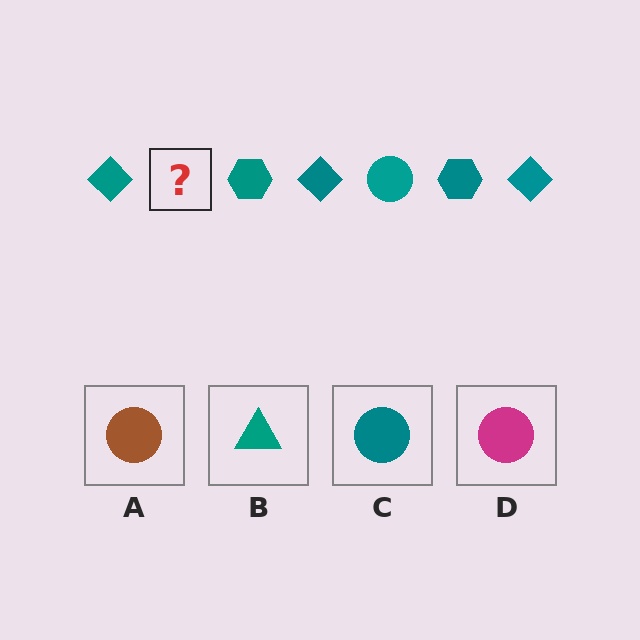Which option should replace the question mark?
Option C.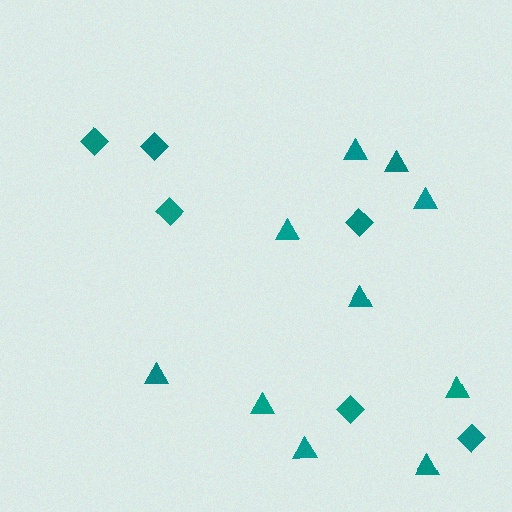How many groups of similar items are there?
There are 2 groups: one group of diamonds (6) and one group of triangles (10).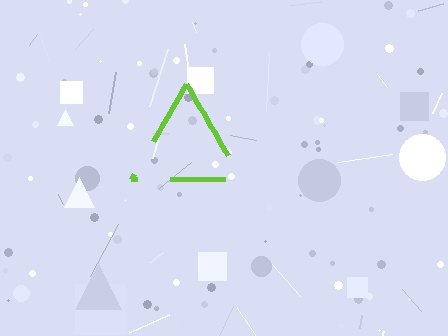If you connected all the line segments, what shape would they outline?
They would outline a triangle.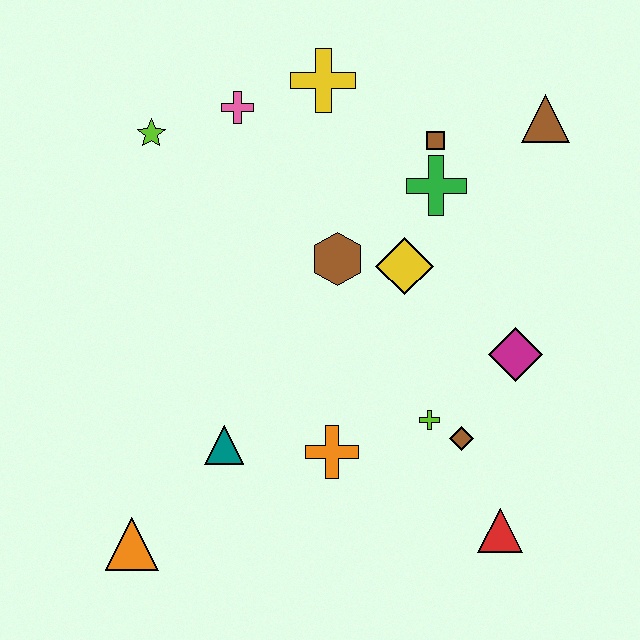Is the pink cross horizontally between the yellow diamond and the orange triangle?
Yes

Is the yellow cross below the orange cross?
No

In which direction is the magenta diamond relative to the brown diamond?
The magenta diamond is above the brown diamond.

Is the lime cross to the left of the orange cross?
No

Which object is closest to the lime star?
The pink cross is closest to the lime star.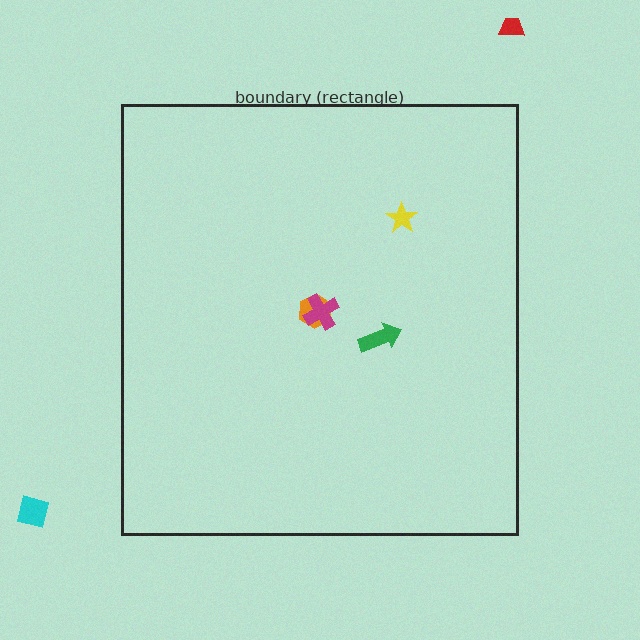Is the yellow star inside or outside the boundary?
Inside.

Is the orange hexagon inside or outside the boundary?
Inside.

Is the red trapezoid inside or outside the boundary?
Outside.